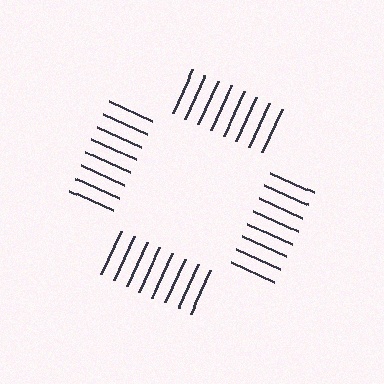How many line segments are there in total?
32 — 8 along each of the 4 edges.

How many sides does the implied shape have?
4 sides — the line-ends trace a square.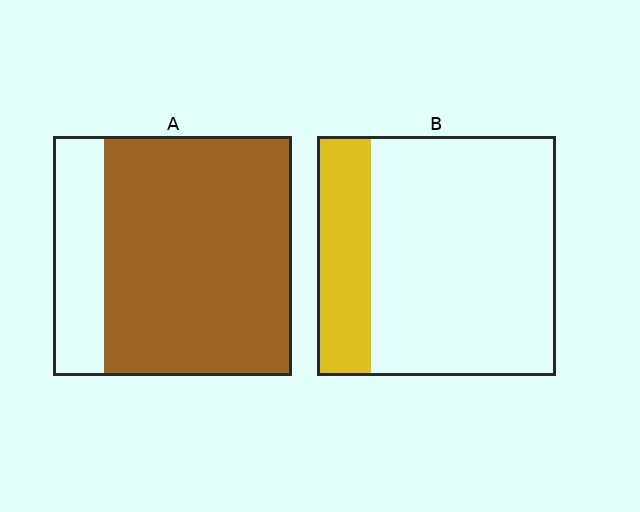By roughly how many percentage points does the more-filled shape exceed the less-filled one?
By roughly 55 percentage points (A over B).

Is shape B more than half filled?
No.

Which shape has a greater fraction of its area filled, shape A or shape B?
Shape A.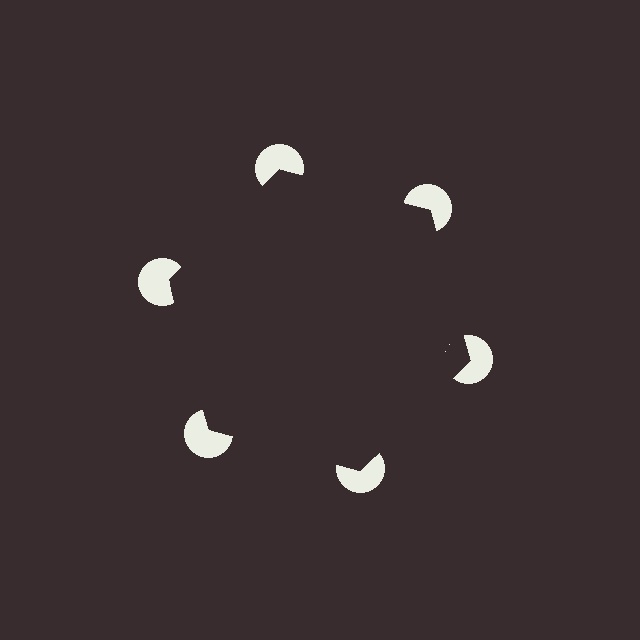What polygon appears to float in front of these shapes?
An illusory hexagon — its edges are inferred from the aligned wedge cuts in the pac-man discs, not physically drawn.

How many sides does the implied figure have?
6 sides.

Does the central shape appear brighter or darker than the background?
It typically appears slightly darker than the background, even though no actual brightness change is drawn.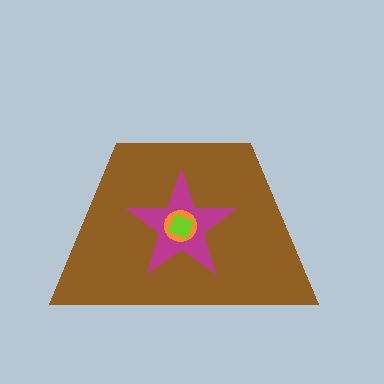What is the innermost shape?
The lime diamond.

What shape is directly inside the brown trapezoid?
The magenta star.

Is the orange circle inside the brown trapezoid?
Yes.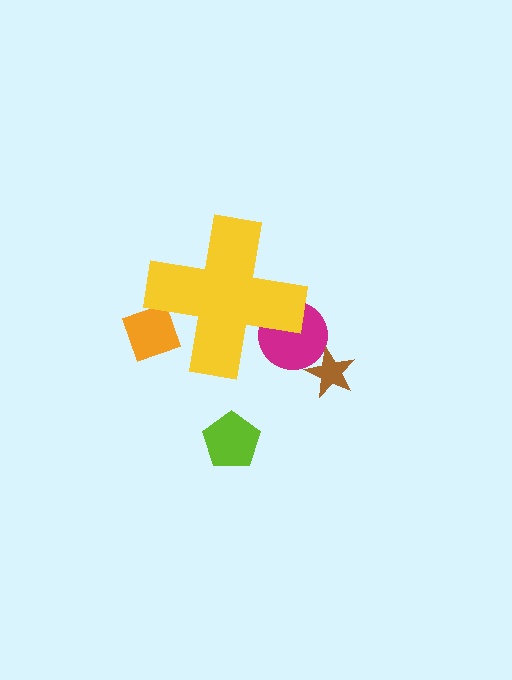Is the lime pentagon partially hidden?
No, the lime pentagon is fully visible.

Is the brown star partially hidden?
No, the brown star is fully visible.